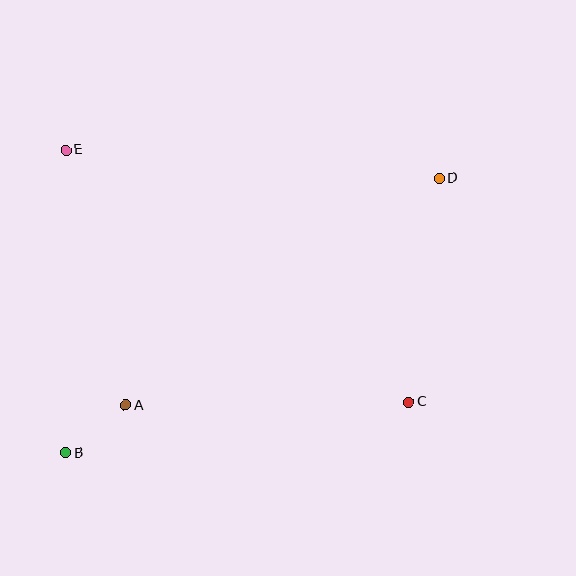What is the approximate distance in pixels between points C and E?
The distance between C and E is approximately 425 pixels.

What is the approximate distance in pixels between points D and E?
The distance between D and E is approximately 375 pixels.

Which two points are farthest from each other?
Points B and D are farthest from each other.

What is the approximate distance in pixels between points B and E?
The distance between B and E is approximately 303 pixels.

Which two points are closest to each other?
Points A and B are closest to each other.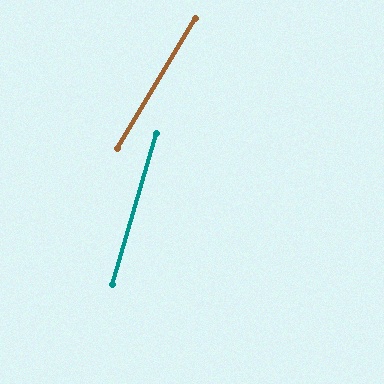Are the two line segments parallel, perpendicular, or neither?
Neither parallel nor perpendicular — they differ by about 15°.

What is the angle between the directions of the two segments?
Approximately 15 degrees.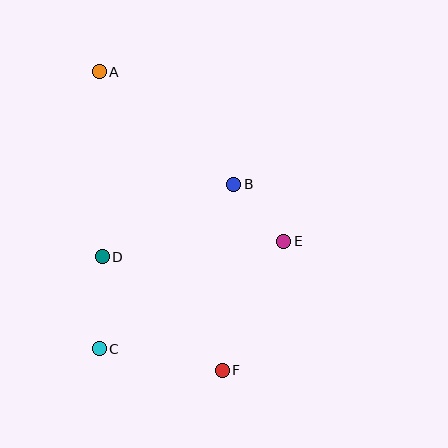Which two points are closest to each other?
Points B and E are closest to each other.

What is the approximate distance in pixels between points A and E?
The distance between A and E is approximately 250 pixels.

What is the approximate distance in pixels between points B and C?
The distance between B and C is approximately 212 pixels.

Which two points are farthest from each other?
Points A and F are farthest from each other.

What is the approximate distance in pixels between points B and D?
The distance between B and D is approximately 150 pixels.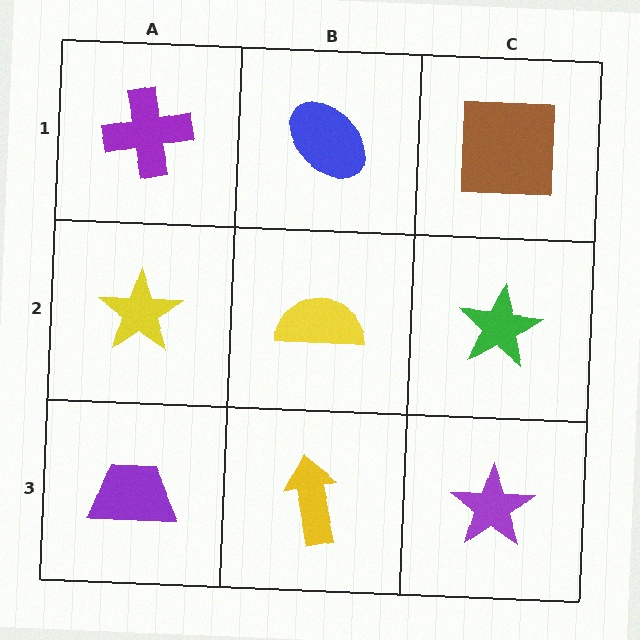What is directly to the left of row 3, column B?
A purple trapezoid.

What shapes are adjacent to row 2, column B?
A blue ellipse (row 1, column B), a yellow arrow (row 3, column B), a yellow star (row 2, column A), a green star (row 2, column C).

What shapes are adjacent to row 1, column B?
A yellow semicircle (row 2, column B), a purple cross (row 1, column A), a brown square (row 1, column C).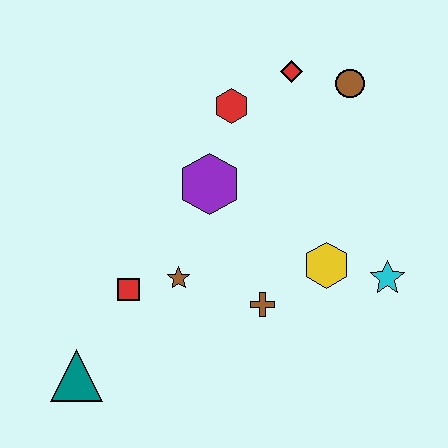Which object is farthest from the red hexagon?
The teal triangle is farthest from the red hexagon.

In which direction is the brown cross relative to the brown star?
The brown cross is to the right of the brown star.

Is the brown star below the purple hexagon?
Yes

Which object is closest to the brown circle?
The red diamond is closest to the brown circle.